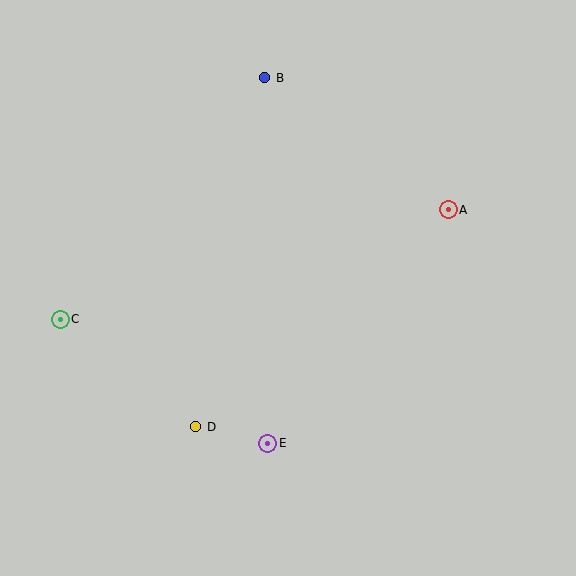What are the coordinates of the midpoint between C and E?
The midpoint between C and E is at (164, 381).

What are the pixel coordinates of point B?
Point B is at (265, 78).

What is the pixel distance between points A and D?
The distance between A and D is 333 pixels.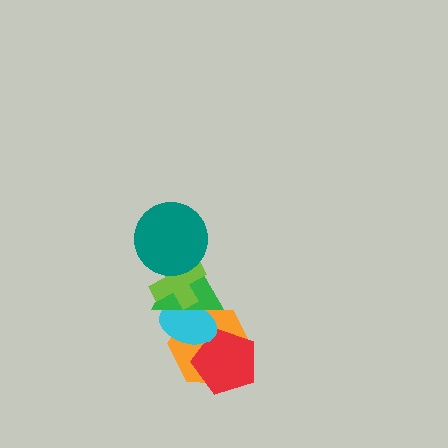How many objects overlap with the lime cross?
3 objects overlap with the lime cross.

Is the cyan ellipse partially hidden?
Yes, it is partially covered by another shape.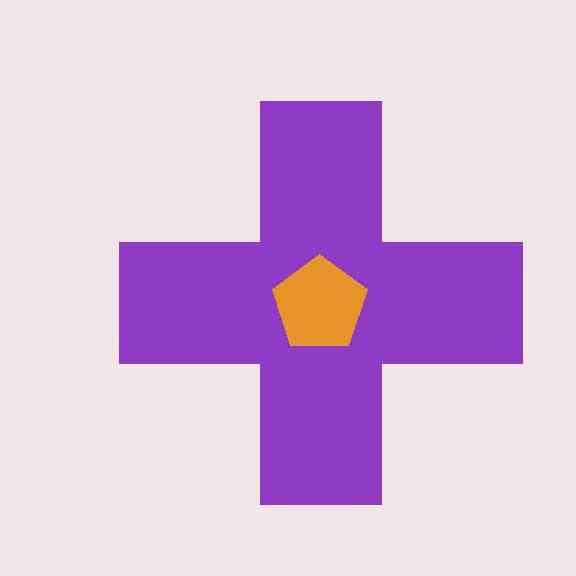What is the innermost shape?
The orange pentagon.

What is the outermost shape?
The purple cross.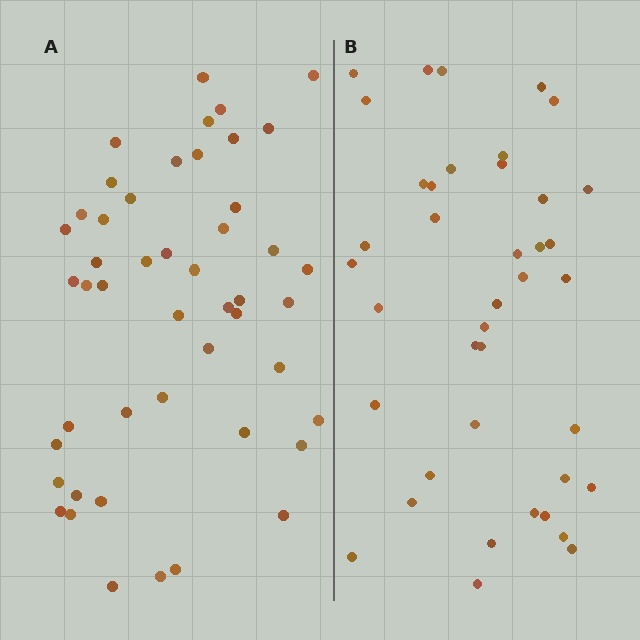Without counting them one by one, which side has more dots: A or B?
Region A (the left region) has more dots.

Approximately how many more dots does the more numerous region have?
Region A has roughly 8 or so more dots than region B.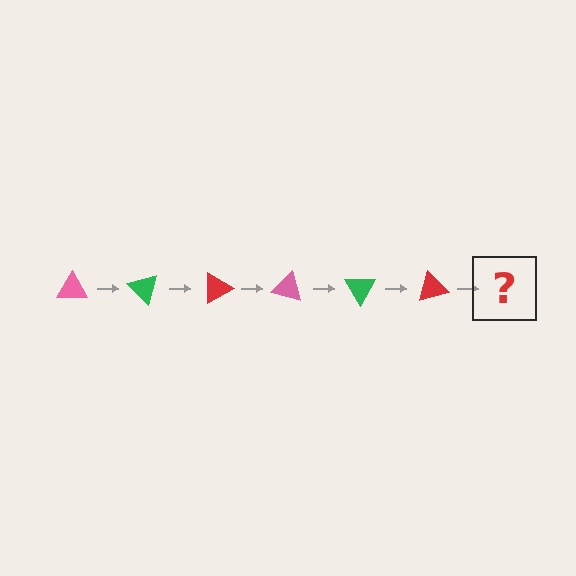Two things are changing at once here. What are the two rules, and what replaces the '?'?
The two rules are that it rotates 45 degrees each step and the color cycles through pink, green, and red. The '?' should be a pink triangle, rotated 270 degrees from the start.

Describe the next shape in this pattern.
It should be a pink triangle, rotated 270 degrees from the start.